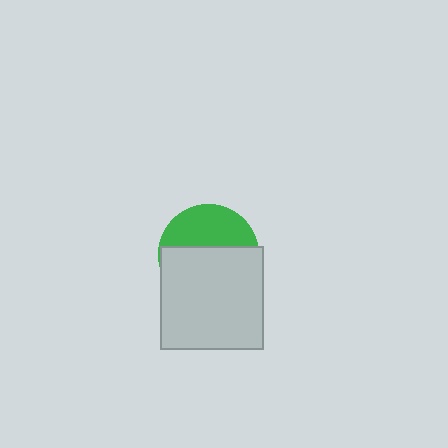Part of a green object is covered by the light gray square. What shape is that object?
It is a circle.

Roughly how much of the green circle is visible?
A small part of it is visible (roughly 39%).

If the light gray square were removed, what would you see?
You would see the complete green circle.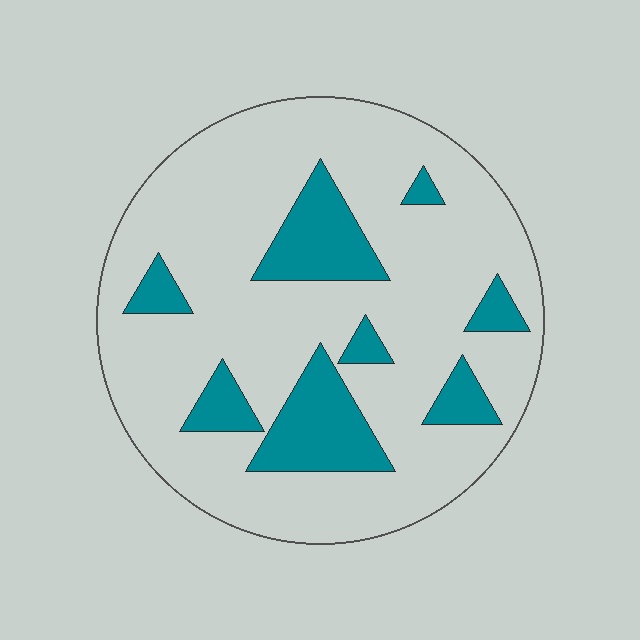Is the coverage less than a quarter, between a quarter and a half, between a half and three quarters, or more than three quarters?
Less than a quarter.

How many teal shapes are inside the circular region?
8.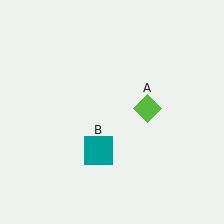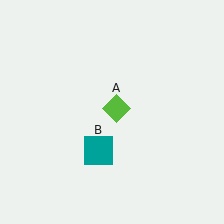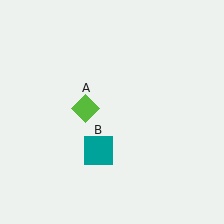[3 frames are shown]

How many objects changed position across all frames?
1 object changed position: lime diamond (object A).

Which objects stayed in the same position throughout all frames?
Teal square (object B) remained stationary.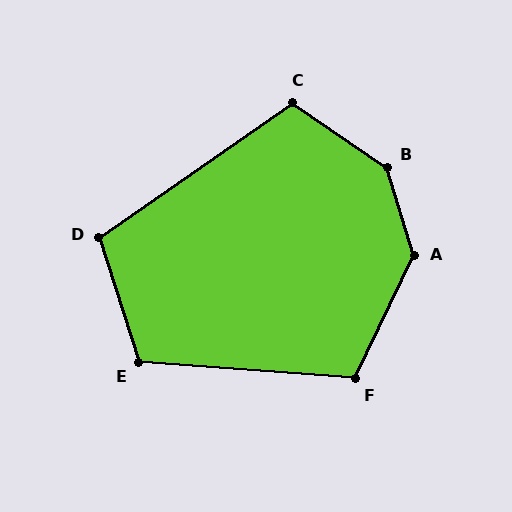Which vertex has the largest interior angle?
B, at approximately 142 degrees.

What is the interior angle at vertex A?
Approximately 138 degrees (obtuse).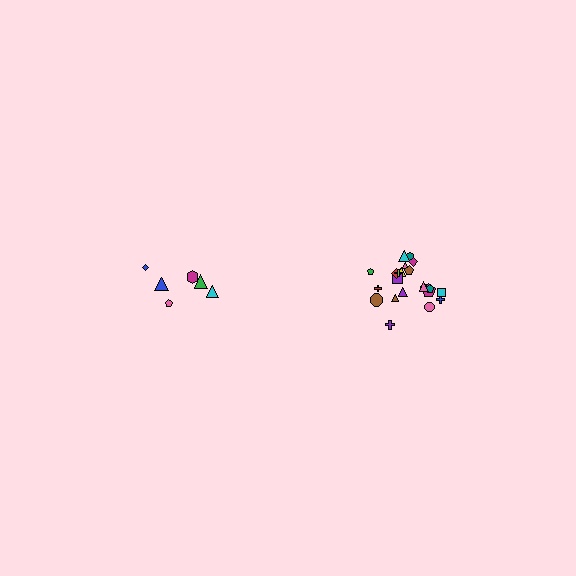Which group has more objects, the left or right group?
The right group.